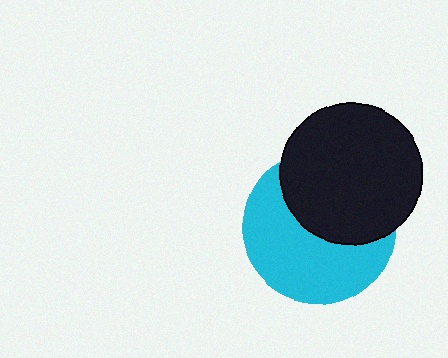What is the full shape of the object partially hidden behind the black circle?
The partially hidden object is a cyan circle.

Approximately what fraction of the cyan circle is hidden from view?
Roughly 45% of the cyan circle is hidden behind the black circle.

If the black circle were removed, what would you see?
You would see the complete cyan circle.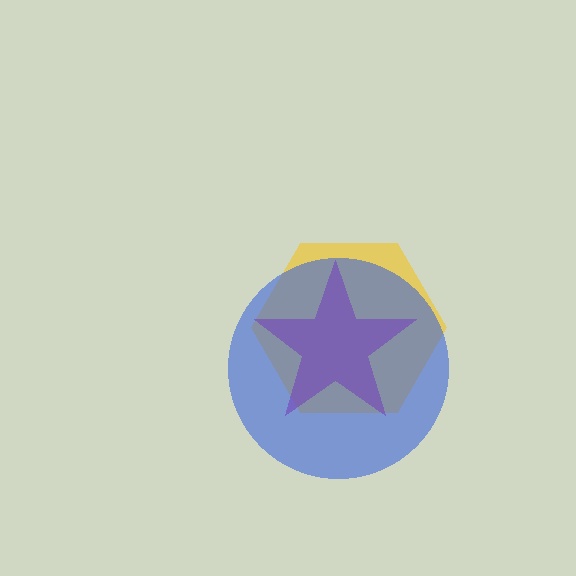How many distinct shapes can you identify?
There are 3 distinct shapes: a yellow hexagon, a magenta star, a blue circle.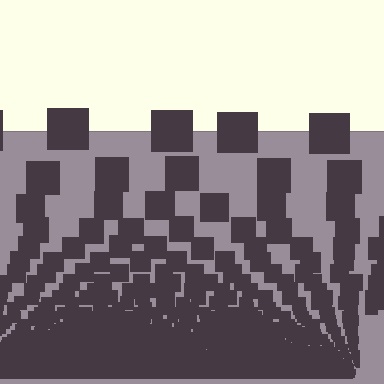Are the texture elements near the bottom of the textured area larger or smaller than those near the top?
Smaller. The gradient is inverted — elements near the bottom are smaller and denser.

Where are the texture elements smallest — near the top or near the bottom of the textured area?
Near the bottom.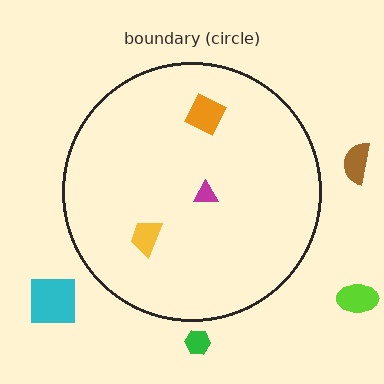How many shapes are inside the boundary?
3 inside, 4 outside.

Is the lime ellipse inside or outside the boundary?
Outside.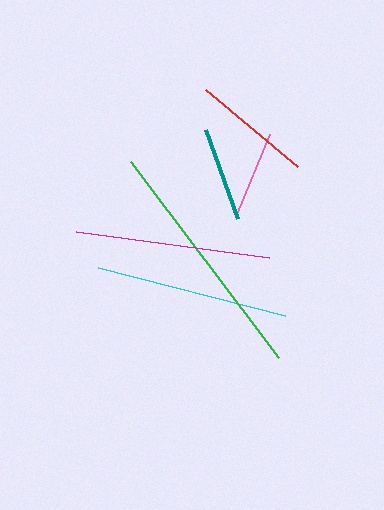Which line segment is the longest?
The green line is the longest at approximately 246 pixels.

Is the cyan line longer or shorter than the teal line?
The cyan line is longer than the teal line.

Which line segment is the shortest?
The pink line is the shortest at approximately 87 pixels.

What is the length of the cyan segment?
The cyan segment is approximately 193 pixels long.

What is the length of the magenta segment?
The magenta segment is approximately 195 pixels long.